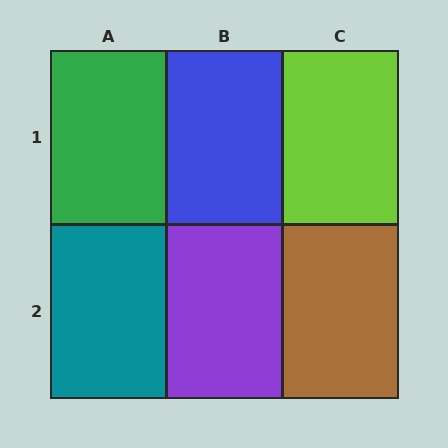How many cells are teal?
1 cell is teal.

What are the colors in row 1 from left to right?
Green, blue, lime.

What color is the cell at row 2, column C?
Brown.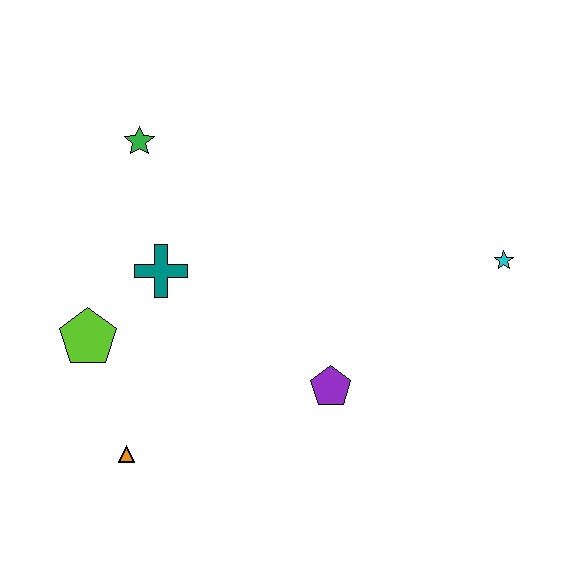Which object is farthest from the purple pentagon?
The green star is farthest from the purple pentagon.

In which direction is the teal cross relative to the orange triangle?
The teal cross is above the orange triangle.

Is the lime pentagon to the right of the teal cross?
No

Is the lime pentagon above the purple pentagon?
Yes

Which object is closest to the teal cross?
The lime pentagon is closest to the teal cross.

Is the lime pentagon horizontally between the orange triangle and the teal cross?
No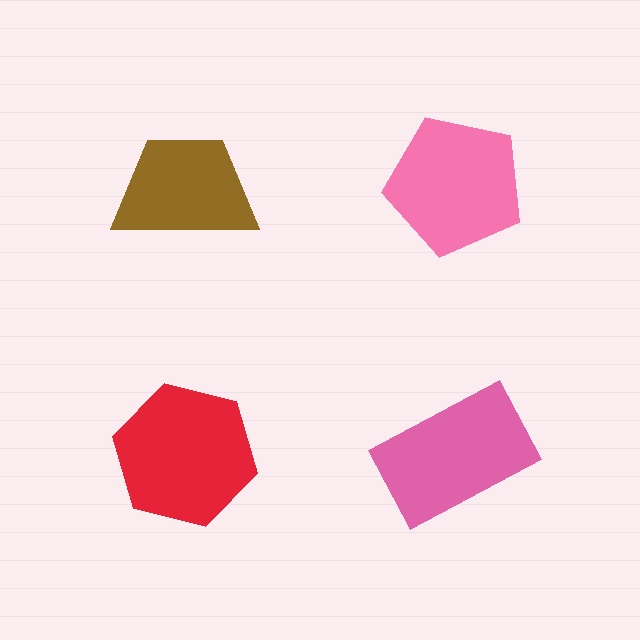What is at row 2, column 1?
A red hexagon.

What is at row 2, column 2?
A pink rectangle.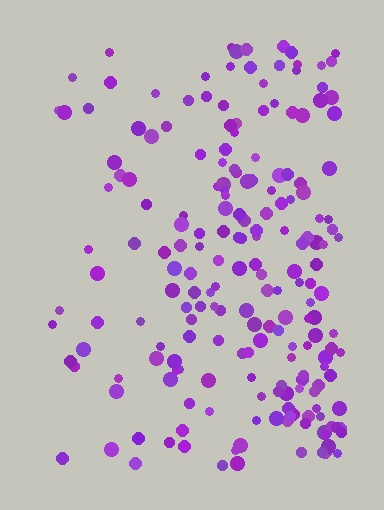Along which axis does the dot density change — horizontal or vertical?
Horizontal.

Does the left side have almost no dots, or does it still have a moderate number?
Still a moderate number, just noticeably fewer than the right.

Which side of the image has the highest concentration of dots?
The right.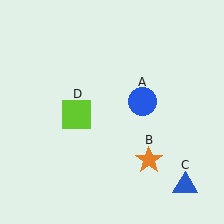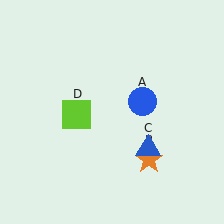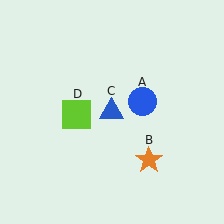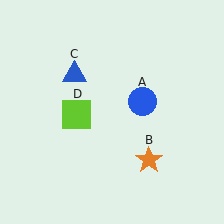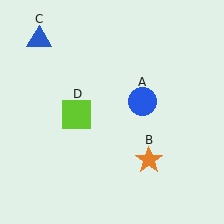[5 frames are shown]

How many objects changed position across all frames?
1 object changed position: blue triangle (object C).